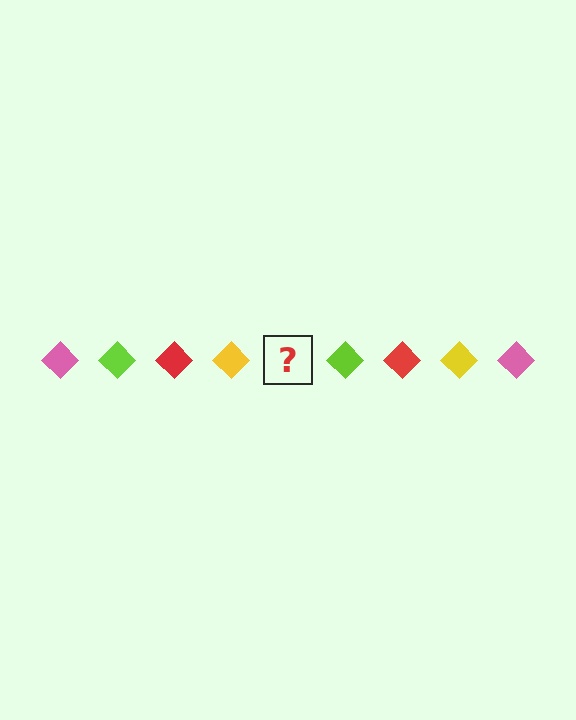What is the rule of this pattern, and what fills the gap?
The rule is that the pattern cycles through pink, lime, red, yellow diamonds. The gap should be filled with a pink diamond.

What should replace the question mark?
The question mark should be replaced with a pink diamond.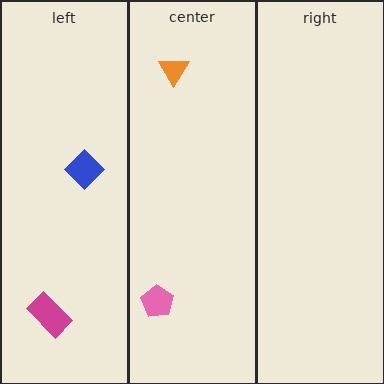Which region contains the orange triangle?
The center region.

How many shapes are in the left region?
2.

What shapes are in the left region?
The magenta rectangle, the blue diamond.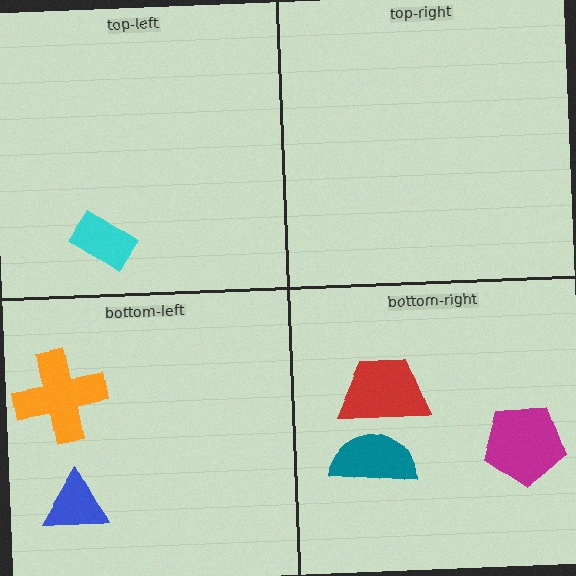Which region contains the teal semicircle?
The bottom-right region.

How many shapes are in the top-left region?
1.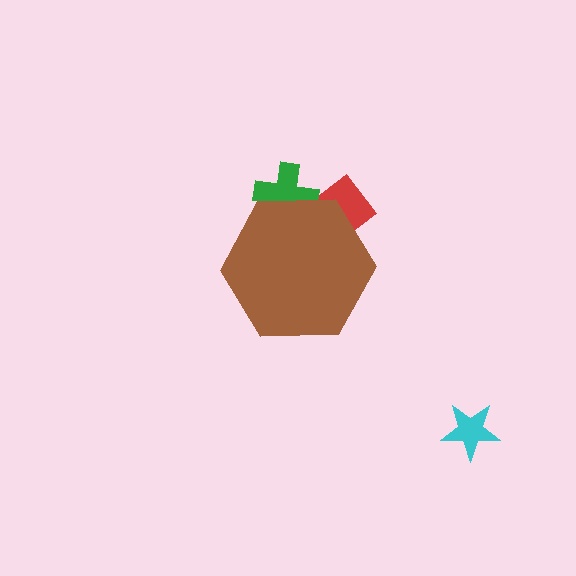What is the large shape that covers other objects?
A brown hexagon.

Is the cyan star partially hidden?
No, the cyan star is fully visible.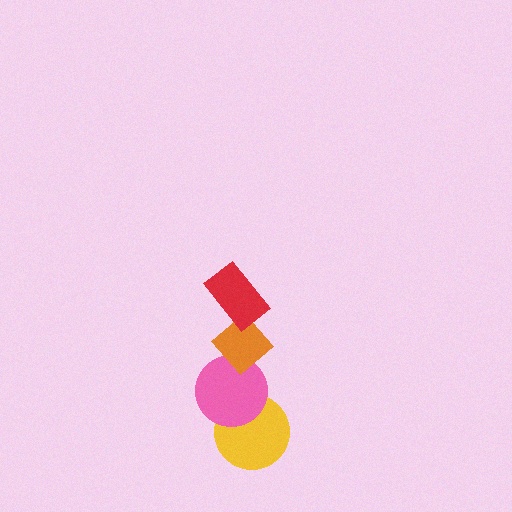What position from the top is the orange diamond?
The orange diamond is 2nd from the top.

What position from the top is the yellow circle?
The yellow circle is 4th from the top.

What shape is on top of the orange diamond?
The red rectangle is on top of the orange diamond.